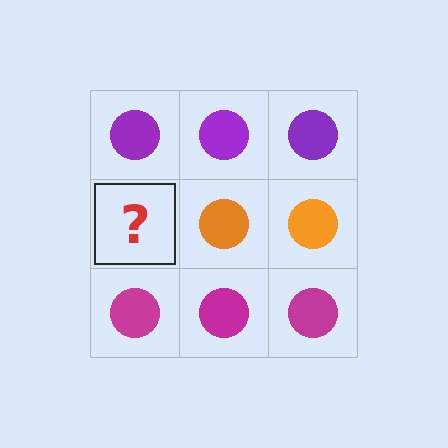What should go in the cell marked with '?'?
The missing cell should contain an orange circle.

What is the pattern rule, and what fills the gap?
The rule is that each row has a consistent color. The gap should be filled with an orange circle.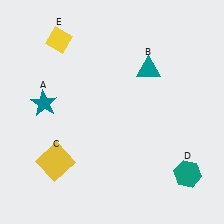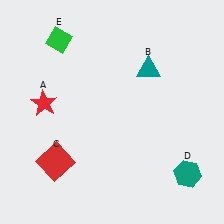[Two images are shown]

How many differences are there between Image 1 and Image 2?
There are 3 differences between the two images.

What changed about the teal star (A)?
In Image 1, A is teal. In Image 2, it changed to red.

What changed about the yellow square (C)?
In Image 1, C is yellow. In Image 2, it changed to red.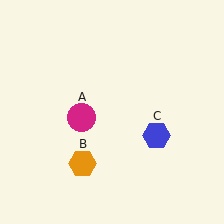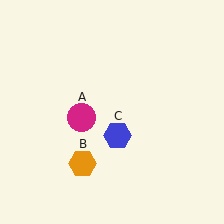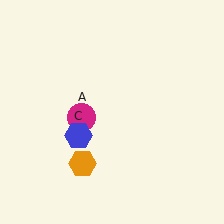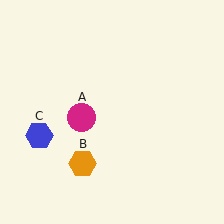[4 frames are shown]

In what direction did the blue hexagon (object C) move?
The blue hexagon (object C) moved left.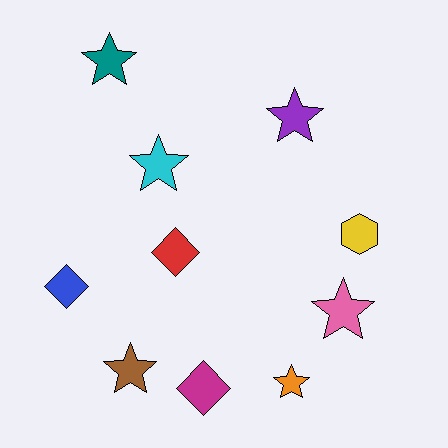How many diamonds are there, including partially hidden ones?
There are 3 diamonds.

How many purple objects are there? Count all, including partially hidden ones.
There is 1 purple object.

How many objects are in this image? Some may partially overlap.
There are 10 objects.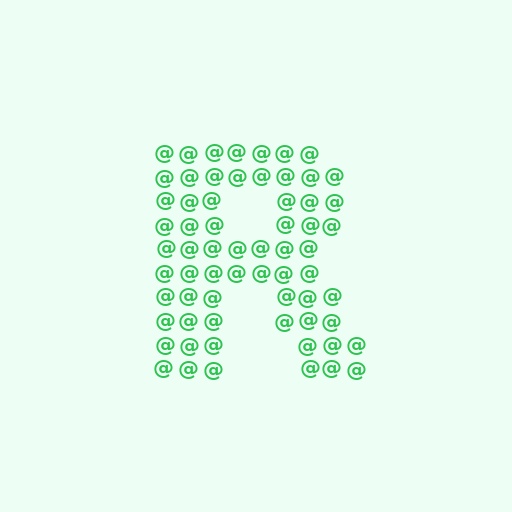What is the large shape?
The large shape is the letter R.